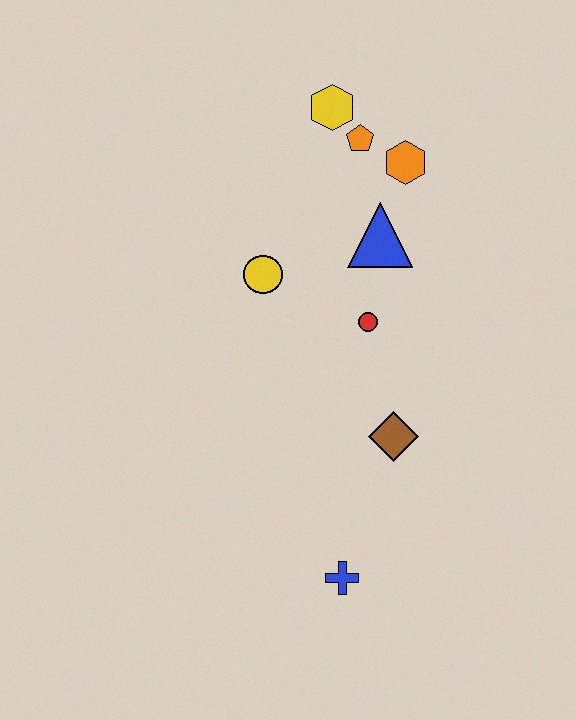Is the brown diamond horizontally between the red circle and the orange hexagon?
Yes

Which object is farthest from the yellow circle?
The blue cross is farthest from the yellow circle.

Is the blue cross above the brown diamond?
No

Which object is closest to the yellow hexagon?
The orange pentagon is closest to the yellow hexagon.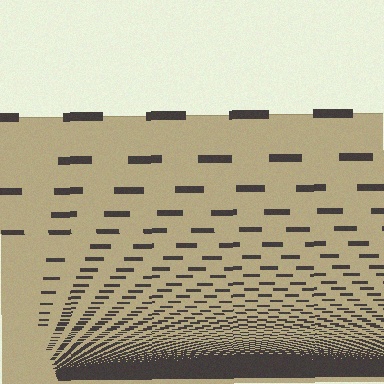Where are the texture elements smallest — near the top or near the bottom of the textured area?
Near the bottom.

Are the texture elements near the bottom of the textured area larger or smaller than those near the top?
Smaller. The gradient is inverted — elements near the bottom are smaller and denser.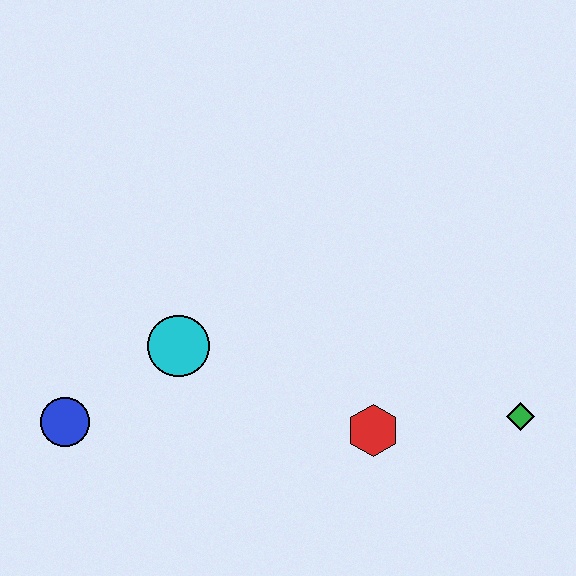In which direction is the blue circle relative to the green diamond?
The blue circle is to the left of the green diamond.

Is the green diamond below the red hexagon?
No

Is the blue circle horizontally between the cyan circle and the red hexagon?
No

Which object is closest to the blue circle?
The cyan circle is closest to the blue circle.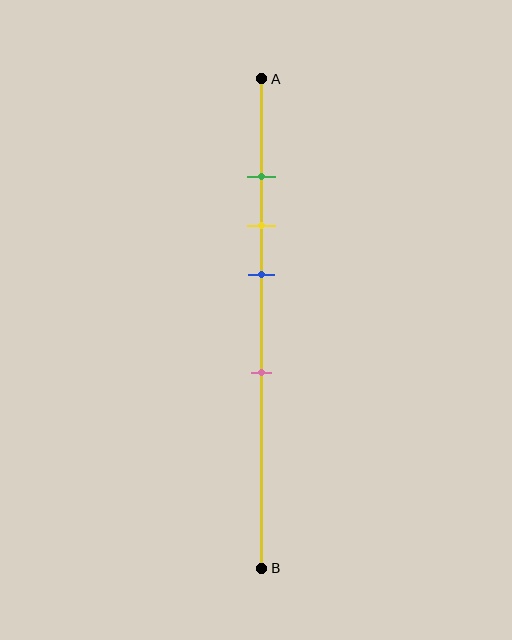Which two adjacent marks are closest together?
The green and yellow marks are the closest adjacent pair.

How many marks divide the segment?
There are 4 marks dividing the segment.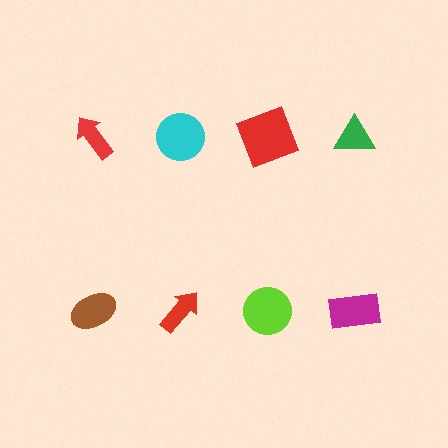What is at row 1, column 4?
A green triangle.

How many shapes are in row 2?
4 shapes.